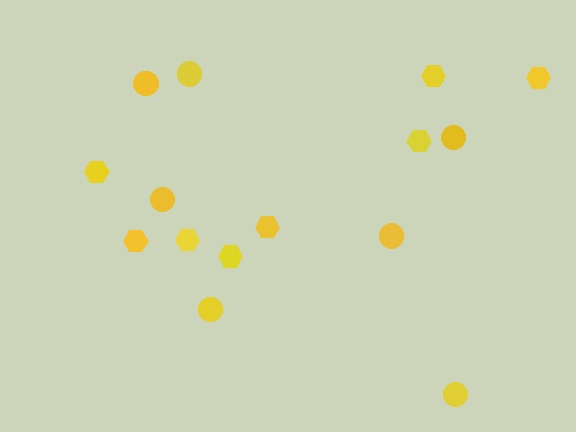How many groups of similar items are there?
There are 2 groups: one group of hexagons (8) and one group of circles (7).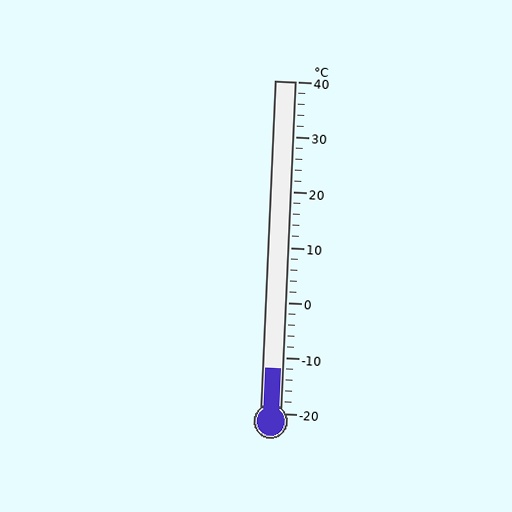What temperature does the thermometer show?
The thermometer shows approximately -12°C.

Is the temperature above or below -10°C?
The temperature is below -10°C.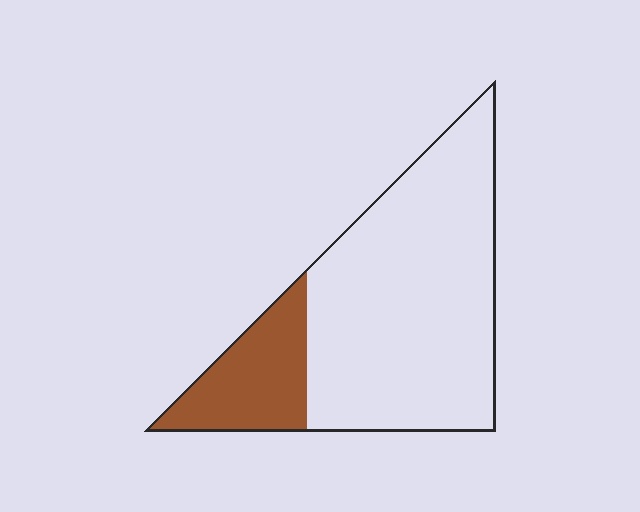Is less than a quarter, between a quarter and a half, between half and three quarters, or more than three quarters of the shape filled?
Less than a quarter.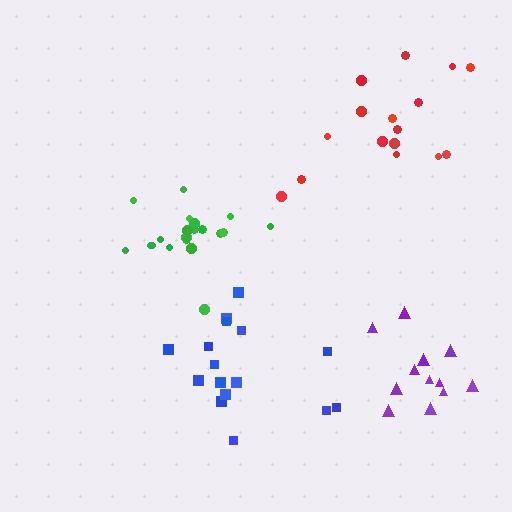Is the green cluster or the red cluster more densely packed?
Green.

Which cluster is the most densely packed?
Green.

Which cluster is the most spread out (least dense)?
Red.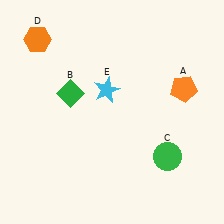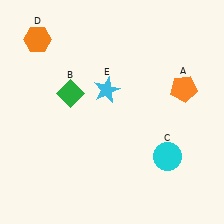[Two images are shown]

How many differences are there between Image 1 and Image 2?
There is 1 difference between the two images.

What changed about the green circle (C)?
In Image 1, C is green. In Image 2, it changed to cyan.